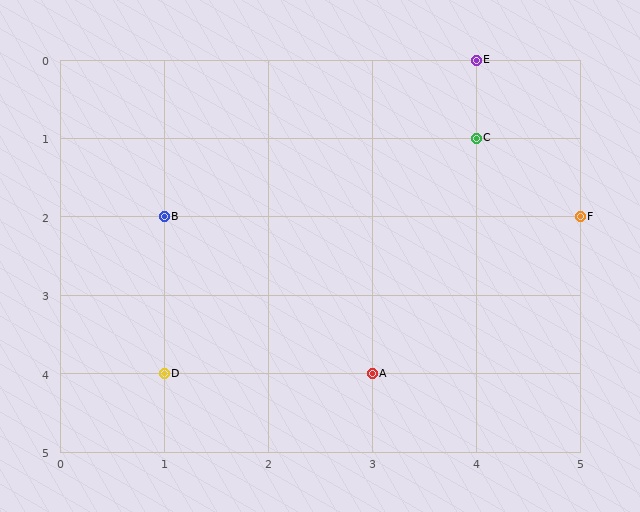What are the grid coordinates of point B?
Point B is at grid coordinates (1, 2).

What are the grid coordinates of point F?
Point F is at grid coordinates (5, 2).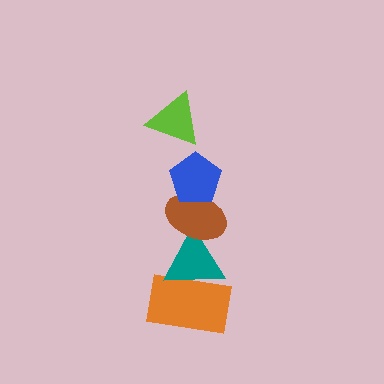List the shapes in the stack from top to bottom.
From top to bottom: the lime triangle, the blue pentagon, the brown ellipse, the teal triangle, the orange rectangle.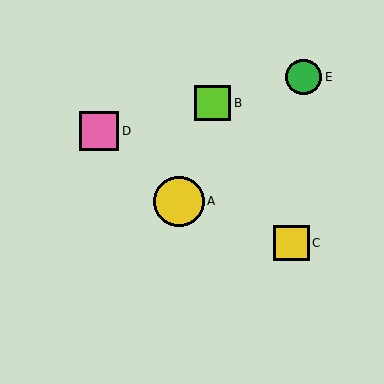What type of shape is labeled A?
Shape A is a yellow circle.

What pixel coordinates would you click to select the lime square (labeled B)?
Click at (213, 103) to select the lime square B.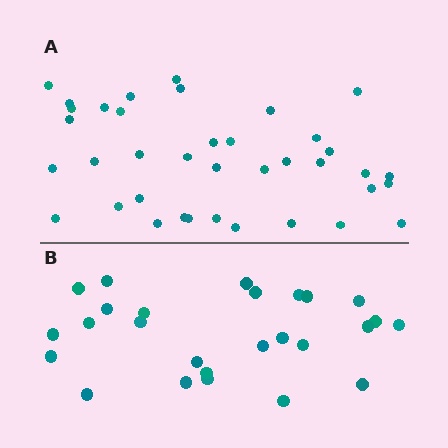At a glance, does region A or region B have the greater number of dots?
Region A (the top region) has more dots.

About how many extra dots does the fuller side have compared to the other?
Region A has roughly 12 or so more dots than region B.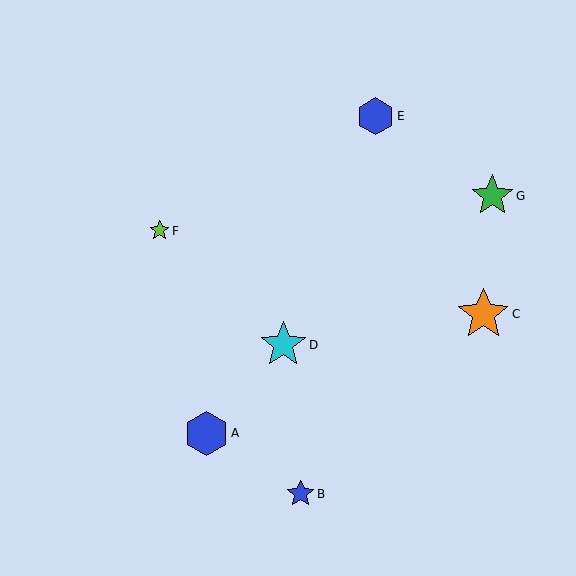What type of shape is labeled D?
Shape D is a cyan star.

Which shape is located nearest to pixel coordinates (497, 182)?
The green star (labeled G) at (492, 196) is nearest to that location.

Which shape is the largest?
The orange star (labeled C) is the largest.